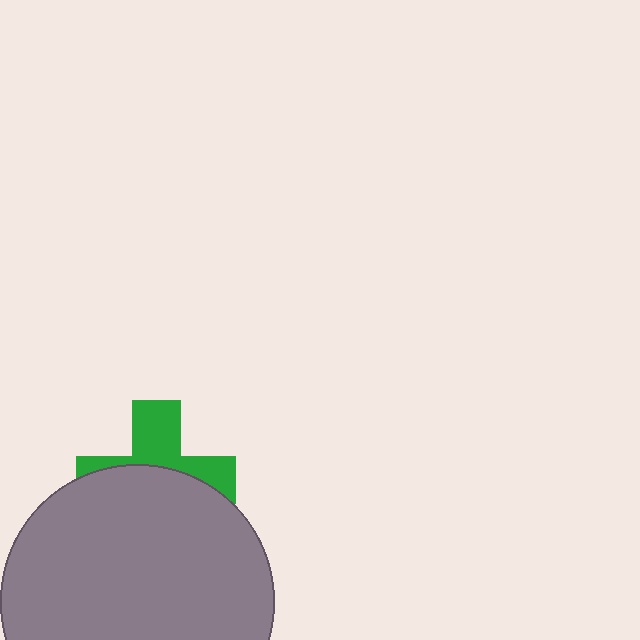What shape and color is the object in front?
The object in front is a gray circle.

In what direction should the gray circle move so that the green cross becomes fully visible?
The gray circle should move down. That is the shortest direction to clear the overlap and leave the green cross fully visible.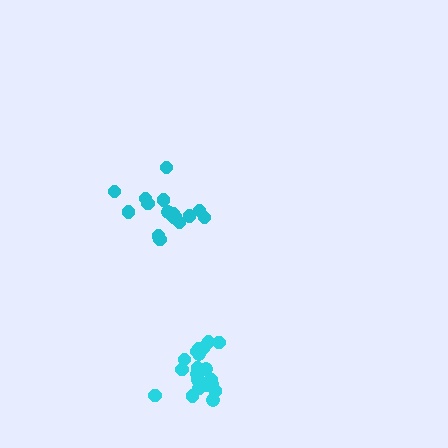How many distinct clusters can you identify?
There are 2 distinct clusters.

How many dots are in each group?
Group 1: 16 dots, Group 2: 20 dots (36 total).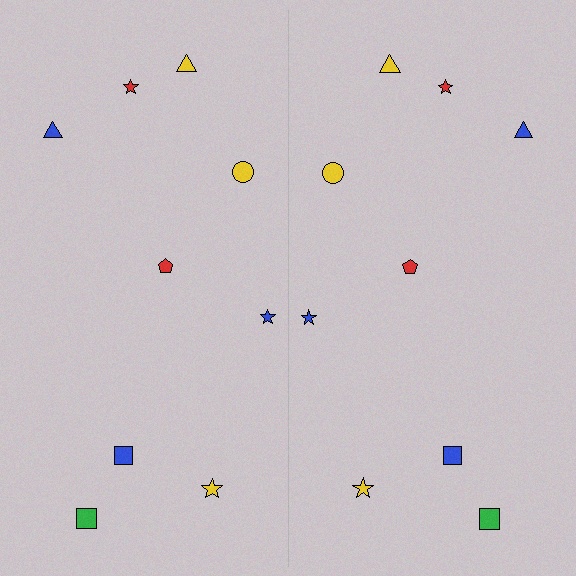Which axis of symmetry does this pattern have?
The pattern has a vertical axis of symmetry running through the center of the image.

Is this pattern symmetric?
Yes, this pattern has bilateral (reflection) symmetry.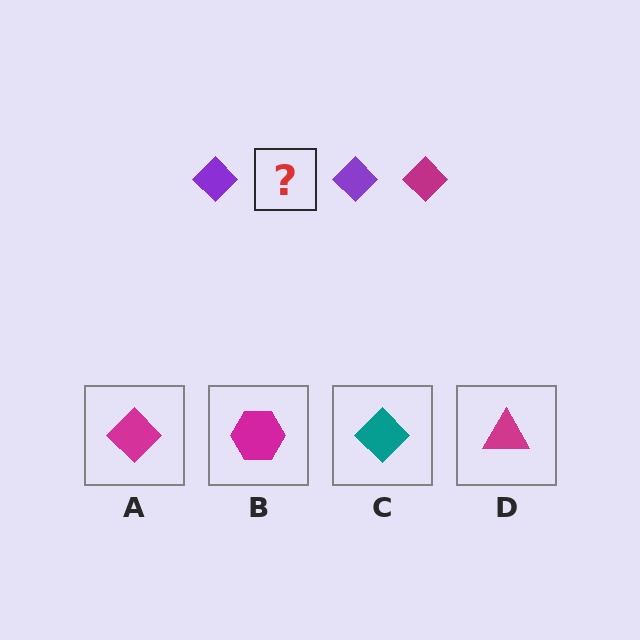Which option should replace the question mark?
Option A.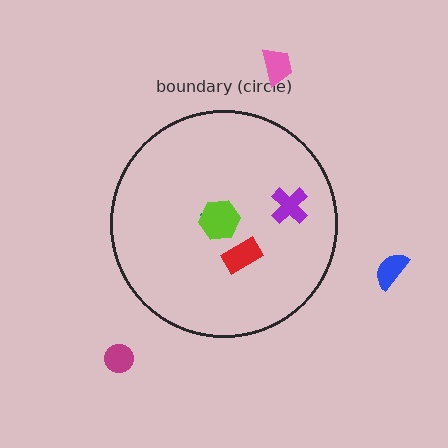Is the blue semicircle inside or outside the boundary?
Outside.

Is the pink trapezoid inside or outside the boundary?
Outside.